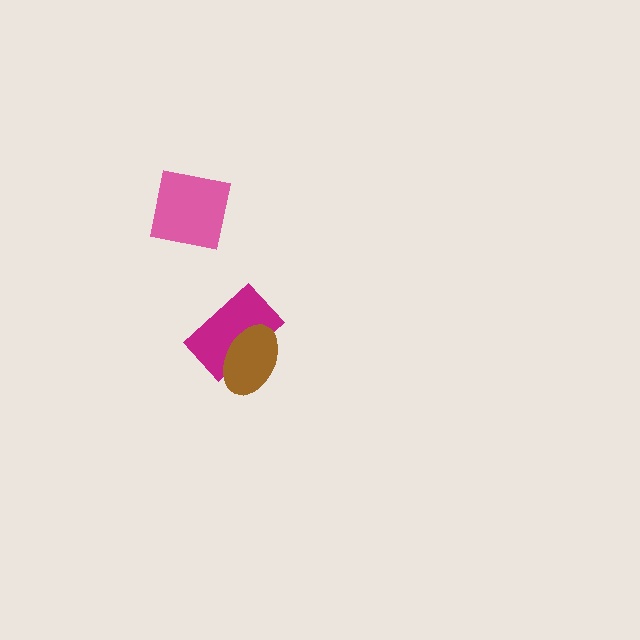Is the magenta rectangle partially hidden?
Yes, it is partially covered by another shape.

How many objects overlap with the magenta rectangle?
1 object overlaps with the magenta rectangle.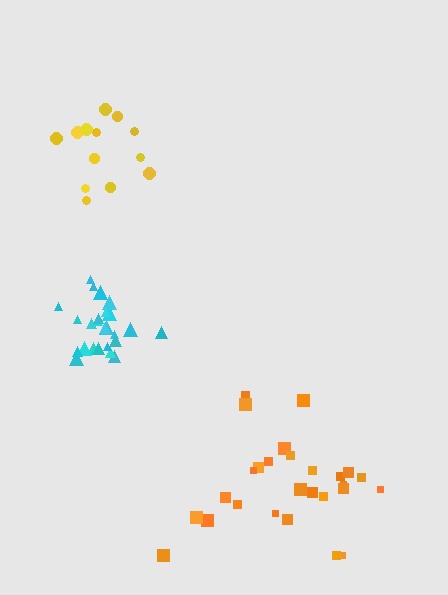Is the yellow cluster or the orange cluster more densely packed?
Yellow.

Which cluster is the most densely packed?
Cyan.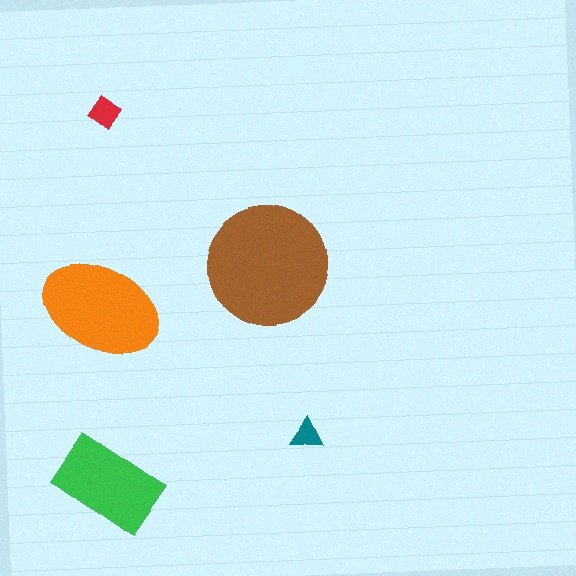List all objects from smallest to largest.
The teal triangle, the red diamond, the green rectangle, the orange ellipse, the brown circle.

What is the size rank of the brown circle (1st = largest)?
1st.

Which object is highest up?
The red diamond is topmost.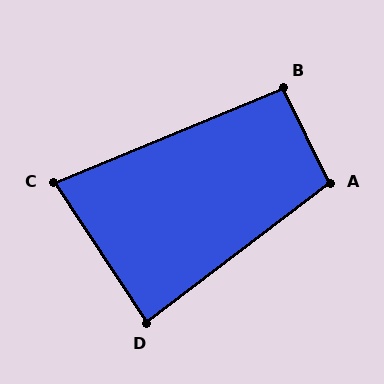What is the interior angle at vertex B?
Approximately 94 degrees (approximately right).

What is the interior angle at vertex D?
Approximately 86 degrees (approximately right).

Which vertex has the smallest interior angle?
C, at approximately 79 degrees.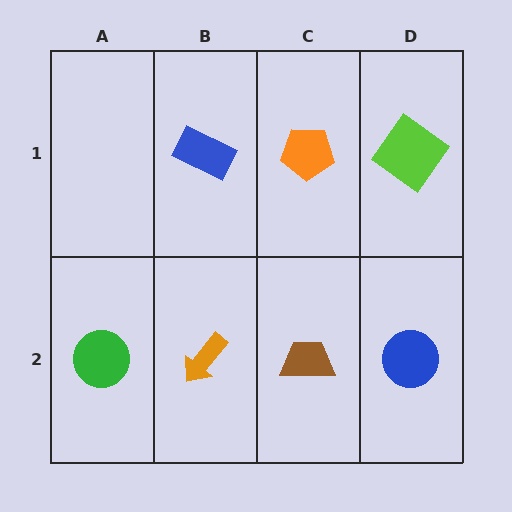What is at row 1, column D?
A lime diamond.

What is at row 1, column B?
A blue rectangle.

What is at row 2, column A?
A green circle.